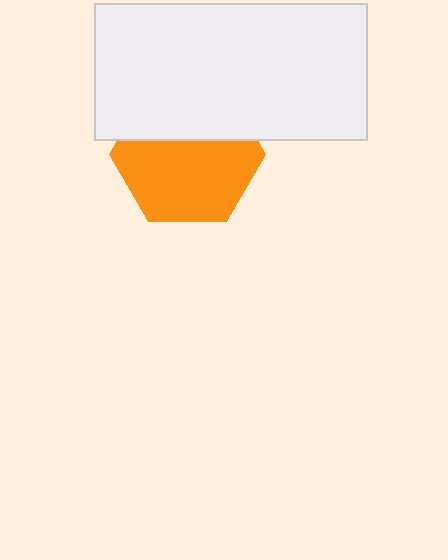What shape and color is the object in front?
The object in front is a white rectangle.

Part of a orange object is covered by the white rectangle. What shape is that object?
It is a hexagon.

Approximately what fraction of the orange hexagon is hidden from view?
Roughly 38% of the orange hexagon is hidden behind the white rectangle.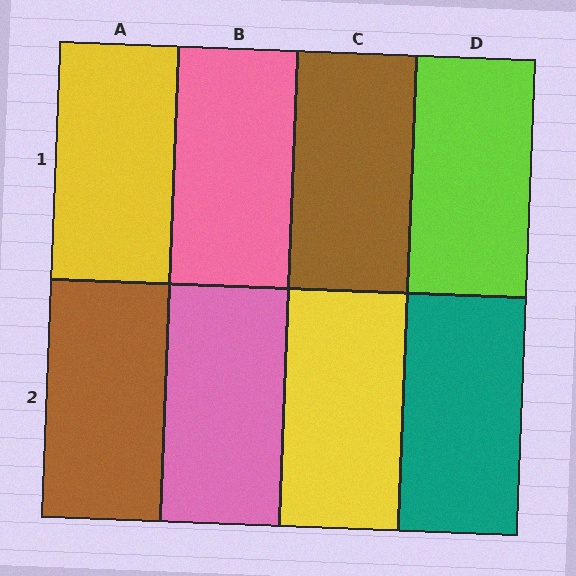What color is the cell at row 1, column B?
Pink.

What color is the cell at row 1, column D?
Lime.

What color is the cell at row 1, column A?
Yellow.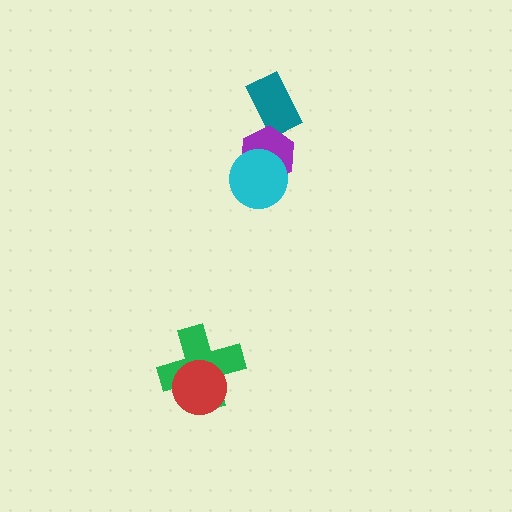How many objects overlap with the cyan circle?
1 object overlaps with the cyan circle.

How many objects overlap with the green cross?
1 object overlaps with the green cross.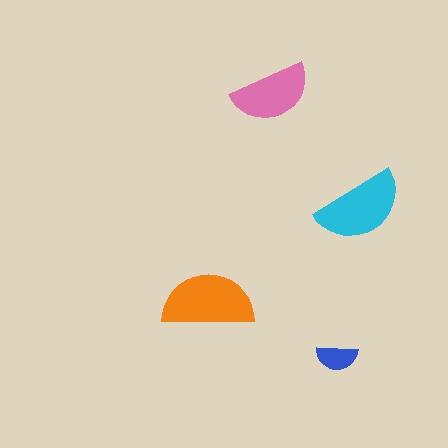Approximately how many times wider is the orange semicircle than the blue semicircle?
About 2 times wider.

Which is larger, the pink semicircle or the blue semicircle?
The pink one.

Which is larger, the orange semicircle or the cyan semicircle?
The orange one.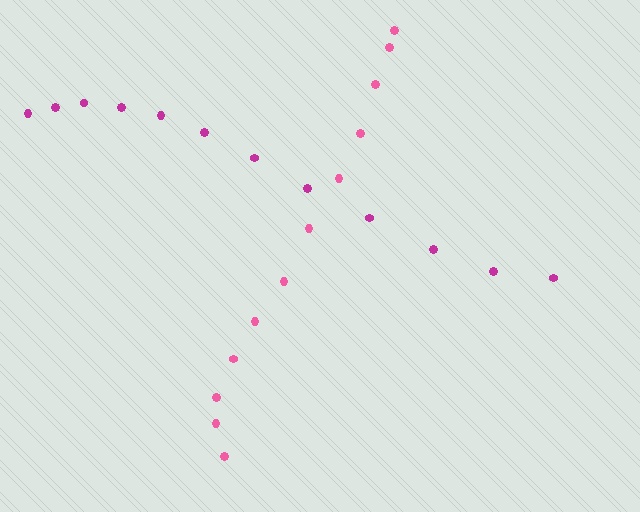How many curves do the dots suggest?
There are 2 distinct paths.